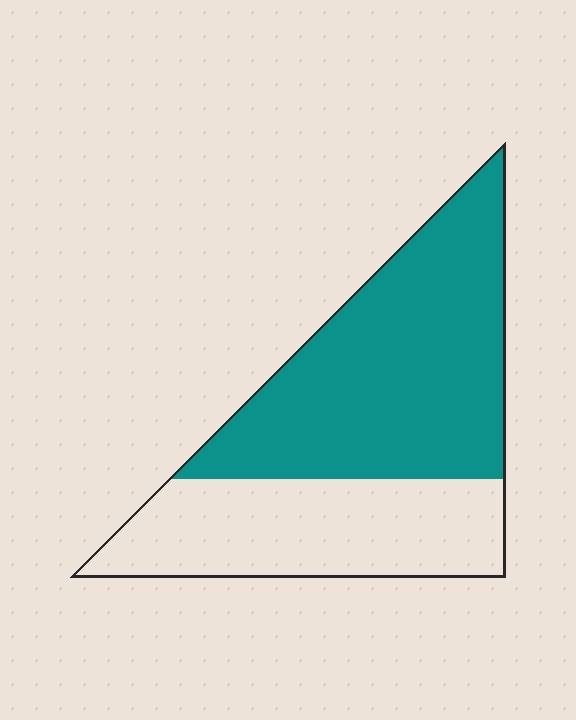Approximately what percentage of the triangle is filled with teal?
Approximately 60%.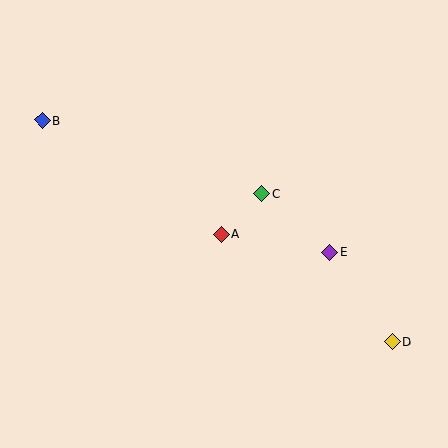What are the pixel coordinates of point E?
Point E is at (329, 252).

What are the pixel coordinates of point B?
Point B is at (42, 120).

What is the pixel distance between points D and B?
The distance between D and B is 415 pixels.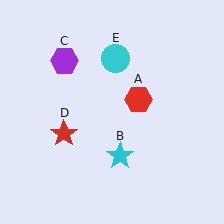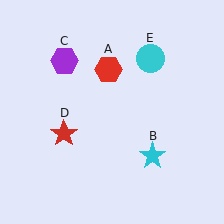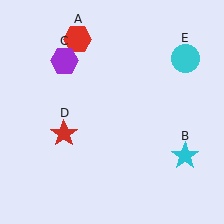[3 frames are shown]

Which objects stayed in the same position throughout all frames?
Purple hexagon (object C) and red star (object D) remained stationary.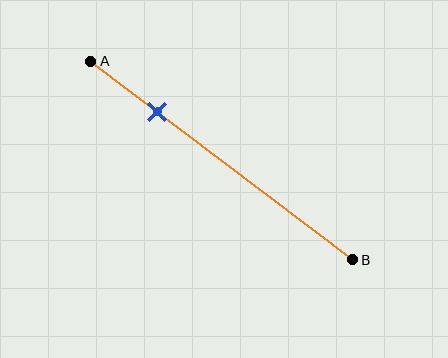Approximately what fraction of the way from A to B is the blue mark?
The blue mark is approximately 25% of the way from A to B.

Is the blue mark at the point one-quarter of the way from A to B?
Yes, the mark is approximately at the one-quarter point.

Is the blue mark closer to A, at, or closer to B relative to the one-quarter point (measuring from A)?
The blue mark is approximately at the one-quarter point of segment AB.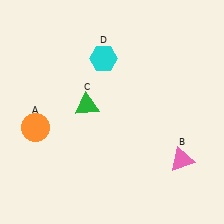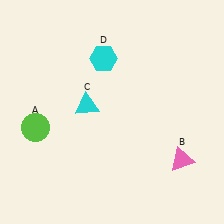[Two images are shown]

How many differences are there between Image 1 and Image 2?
There are 2 differences between the two images.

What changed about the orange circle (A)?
In Image 1, A is orange. In Image 2, it changed to lime.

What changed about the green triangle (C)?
In Image 1, C is green. In Image 2, it changed to cyan.